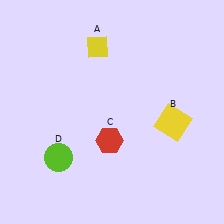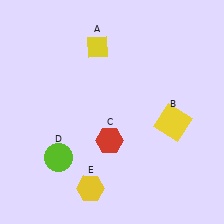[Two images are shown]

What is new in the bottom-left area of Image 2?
A yellow hexagon (E) was added in the bottom-left area of Image 2.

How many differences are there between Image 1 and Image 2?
There is 1 difference between the two images.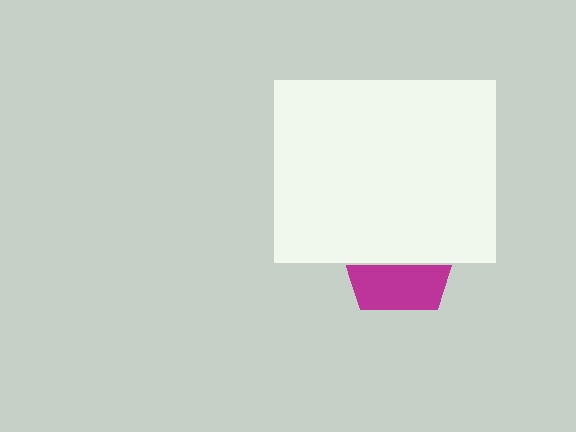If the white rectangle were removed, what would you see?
You would see the complete magenta pentagon.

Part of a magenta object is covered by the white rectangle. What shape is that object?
It is a pentagon.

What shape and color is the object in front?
The object in front is a white rectangle.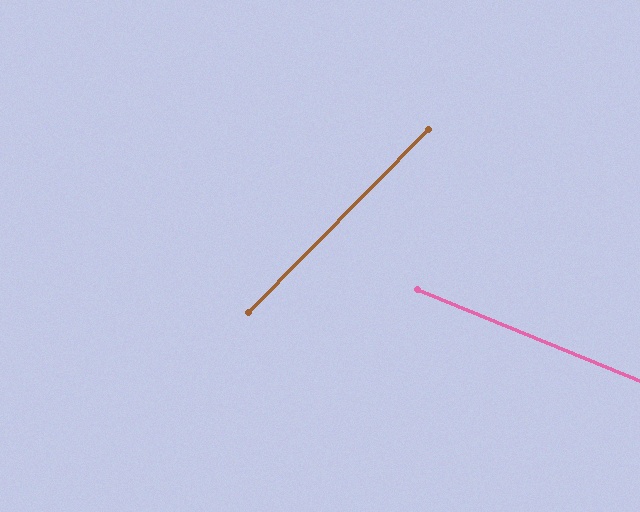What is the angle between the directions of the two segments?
Approximately 68 degrees.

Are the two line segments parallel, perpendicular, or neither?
Neither parallel nor perpendicular — they differ by about 68°.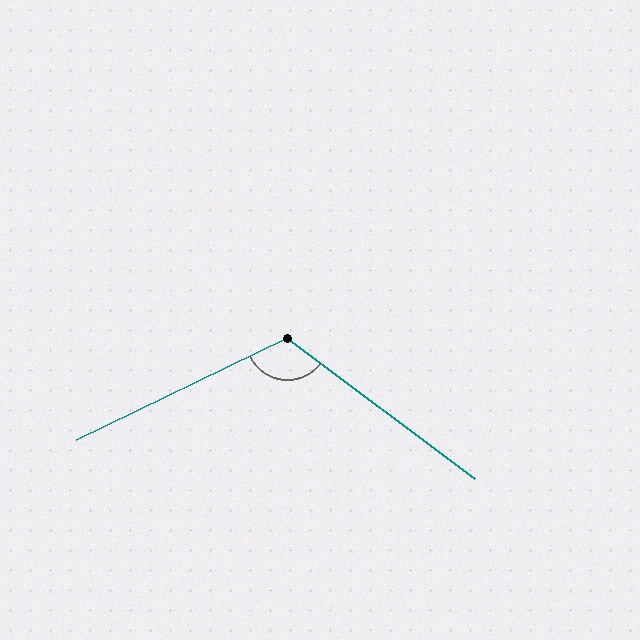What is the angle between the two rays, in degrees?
Approximately 117 degrees.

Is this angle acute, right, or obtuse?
It is obtuse.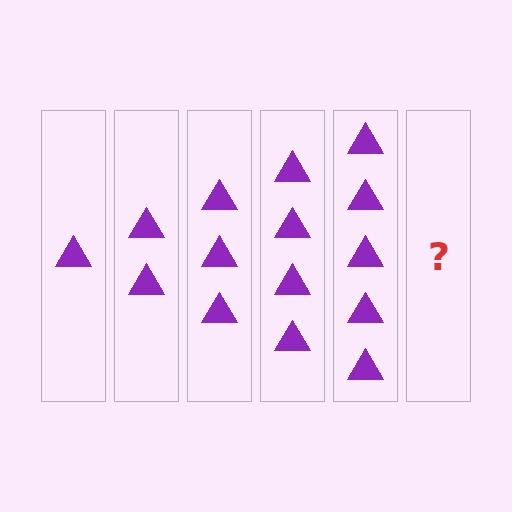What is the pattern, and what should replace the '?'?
The pattern is that each step adds one more triangle. The '?' should be 6 triangles.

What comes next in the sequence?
The next element should be 6 triangles.